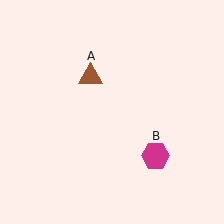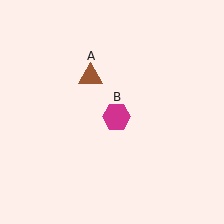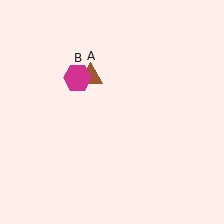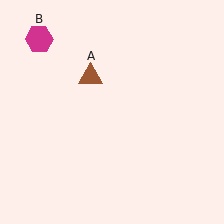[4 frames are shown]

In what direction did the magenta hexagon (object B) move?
The magenta hexagon (object B) moved up and to the left.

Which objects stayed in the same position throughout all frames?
Brown triangle (object A) remained stationary.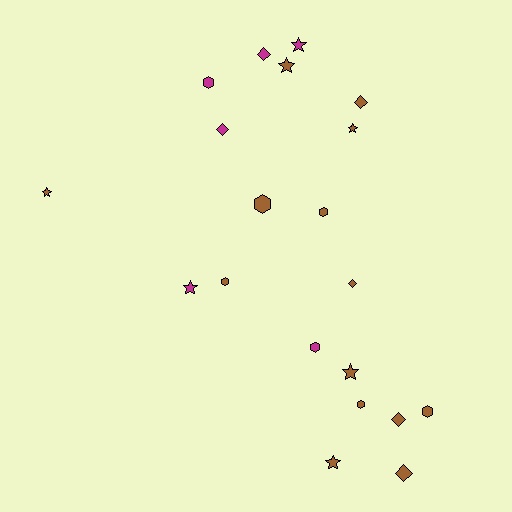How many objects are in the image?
There are 20 objects.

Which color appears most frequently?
Brown, with 14 objects.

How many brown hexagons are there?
There are 5 brown hexagons.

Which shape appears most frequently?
Star, with 7 objects.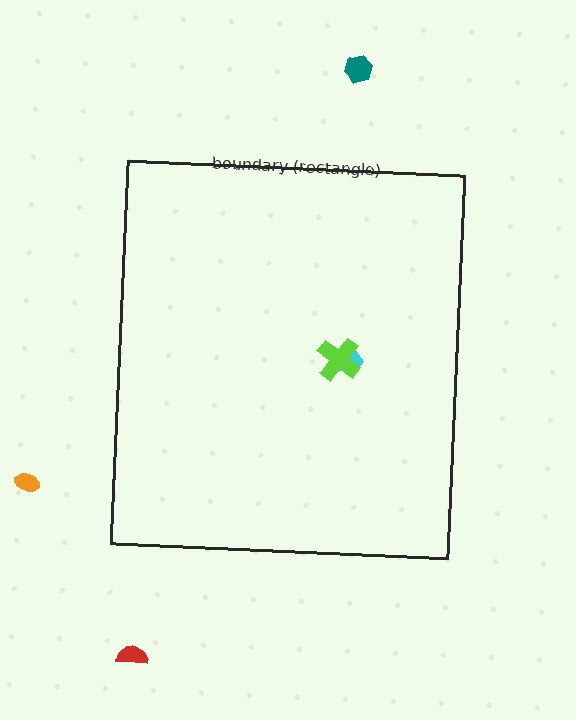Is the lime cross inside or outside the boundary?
Inside.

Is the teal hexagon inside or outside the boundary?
Outside.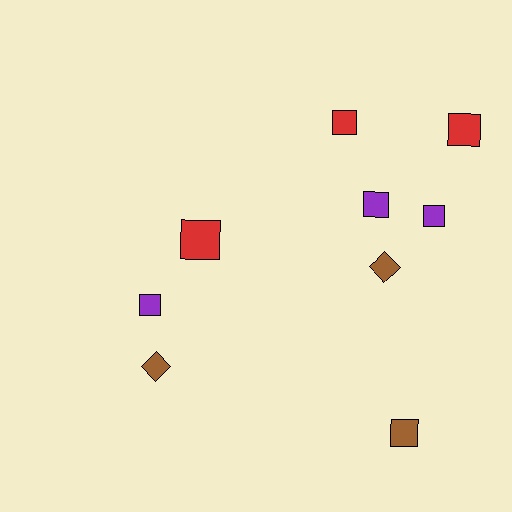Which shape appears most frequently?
Square, with 7 objects.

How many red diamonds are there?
There are no red diamonds.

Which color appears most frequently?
Red, with 3 objects.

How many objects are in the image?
There are 9 objects.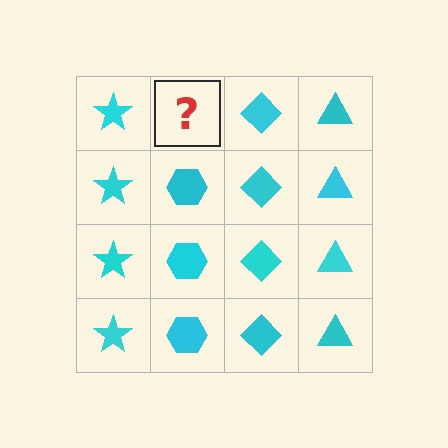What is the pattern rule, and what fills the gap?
The rule is that each column has a consistent shape. The gap should be filled with a cyan hexagon.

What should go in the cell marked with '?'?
The missing cell should contain a cyan hexagon.